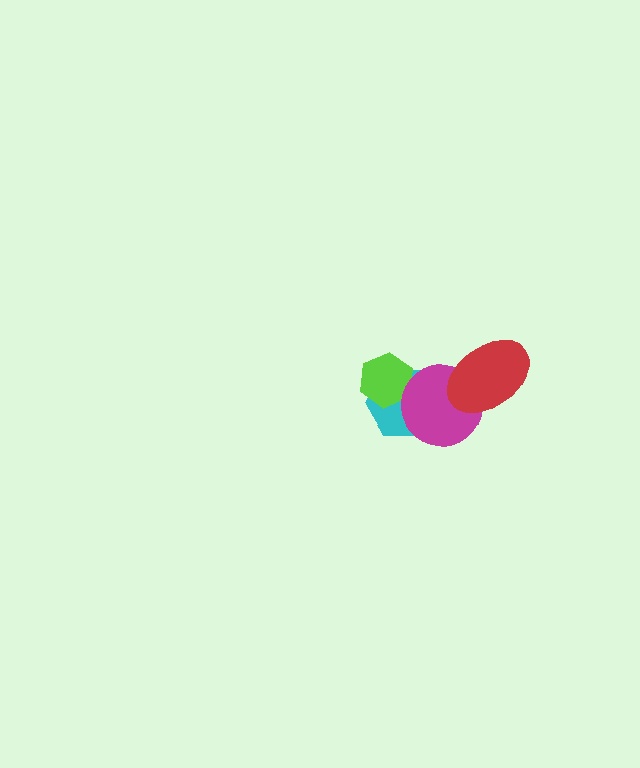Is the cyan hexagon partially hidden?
Yes, it is partially covered by another shape.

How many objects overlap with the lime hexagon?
2 objects overlap with the lime hexagon.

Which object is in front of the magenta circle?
The red ellipse is in front of the magenta circle.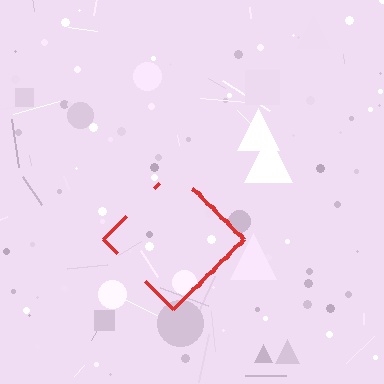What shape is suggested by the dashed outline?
The dashed outline suggests a diamond.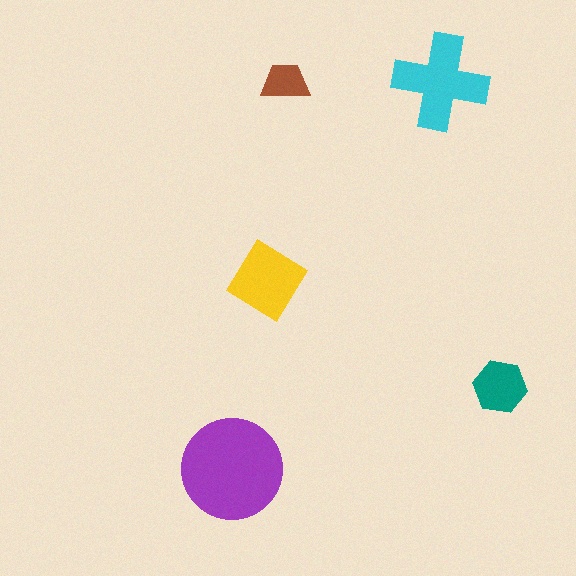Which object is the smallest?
The brown trapezoid.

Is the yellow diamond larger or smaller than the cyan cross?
Smaller.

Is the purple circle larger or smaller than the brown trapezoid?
Larger.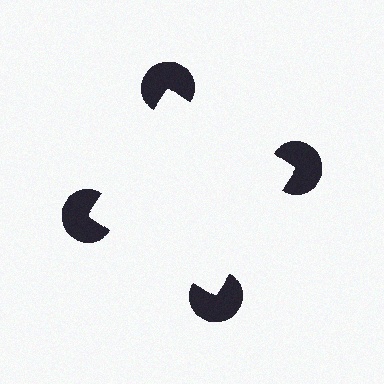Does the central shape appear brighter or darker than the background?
It typically appears slightly brighter than the background, even though no actual brightness change is drawn.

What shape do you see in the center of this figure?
An illusory square — its edges are inferred from the aligned wedge cuts in the pac-man discs, not physically drawn.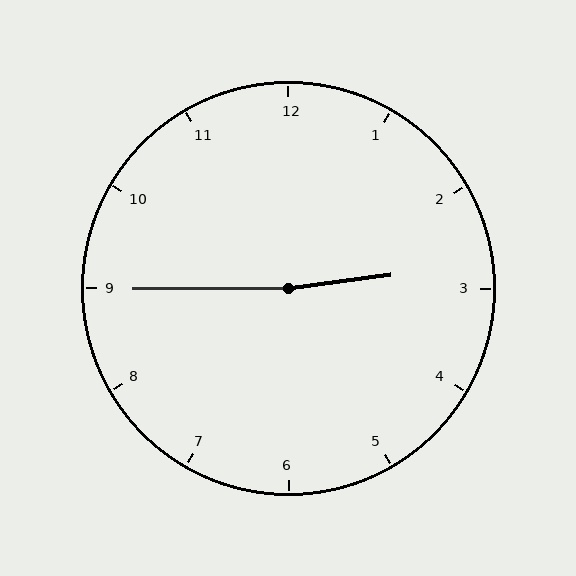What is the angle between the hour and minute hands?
Approximately 172 degrees.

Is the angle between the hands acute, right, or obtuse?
It is obtuse.